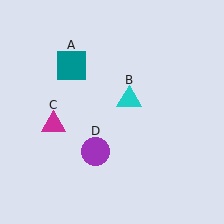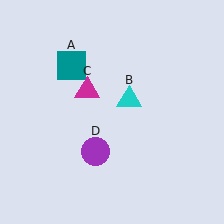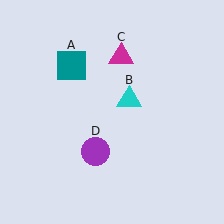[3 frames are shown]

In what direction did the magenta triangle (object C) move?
The magenta triangle (object C) moved up and to the right.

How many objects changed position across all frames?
1 object changed position: magenta triangle (object C).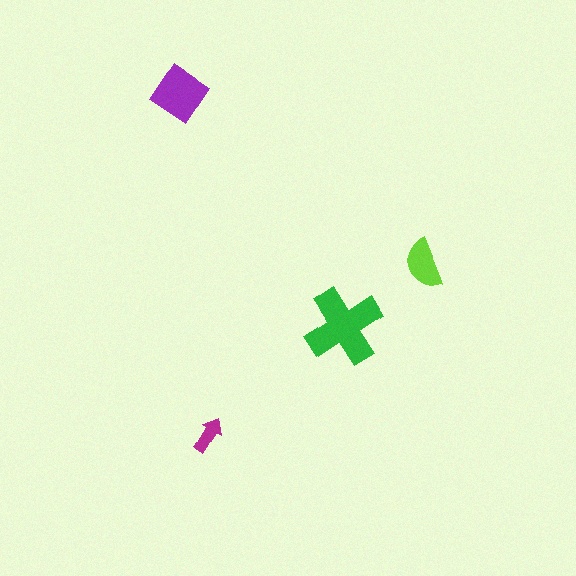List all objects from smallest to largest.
The magenta arrow, the lime semicircle, the purple diamond, the green cross.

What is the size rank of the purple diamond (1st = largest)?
2nd.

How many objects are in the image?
There are 4 objects in the image.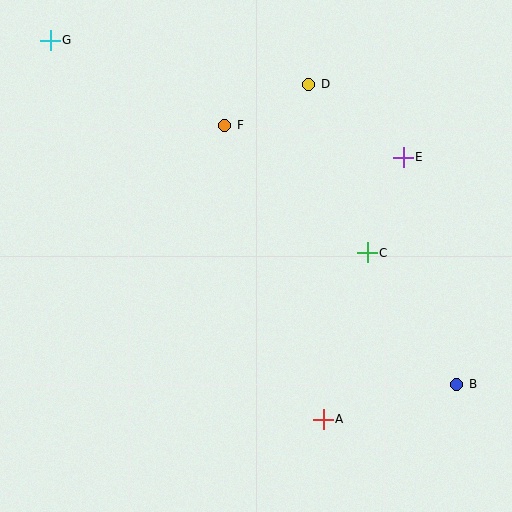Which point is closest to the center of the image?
Point C at (367, 253) is closest to the center.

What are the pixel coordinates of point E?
Point E is at (403, 157).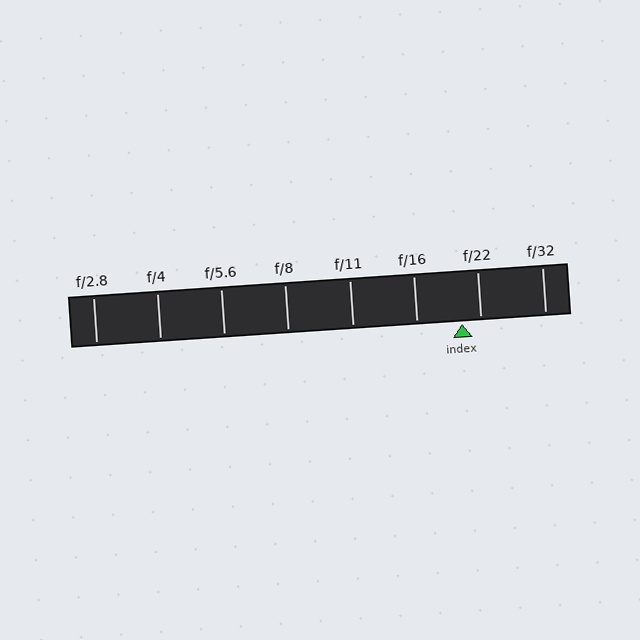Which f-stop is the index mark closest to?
The index mark is closest to f/22.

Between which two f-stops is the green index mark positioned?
The index mark is between f/16 and f/22.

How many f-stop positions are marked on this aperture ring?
There are 8 f-stop positions marked.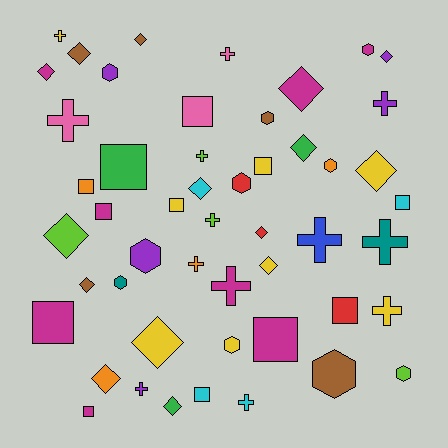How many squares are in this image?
There are 12 squares.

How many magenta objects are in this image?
There are 8 magenta objects.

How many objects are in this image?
There are 50 objects.